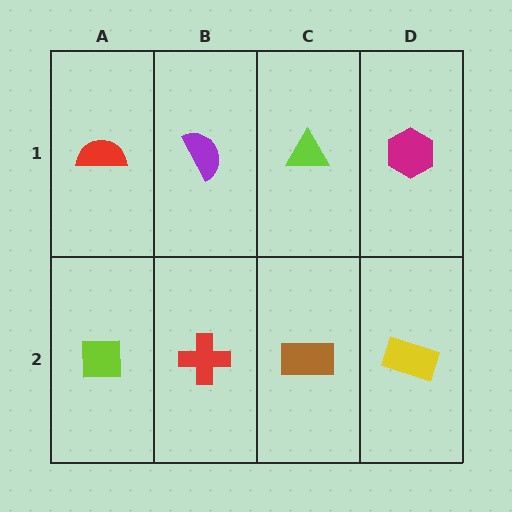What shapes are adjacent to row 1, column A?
A lime square (row 2, column A), a purple semicircle (row 1, column B).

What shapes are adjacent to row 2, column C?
A lime triangle (row 1, column C), a red cross (row 2, column B), a yellow rectangle (row 2, column D).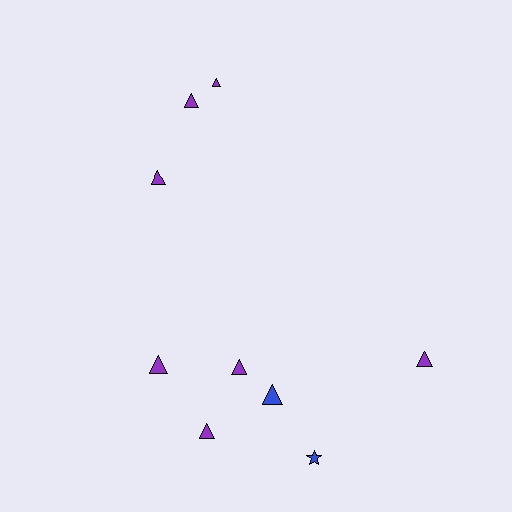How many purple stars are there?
There are no purple stars.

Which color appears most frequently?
Purple, with 7 objects.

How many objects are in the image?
There are 9 objects.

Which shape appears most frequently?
Triangle, with 8 objects.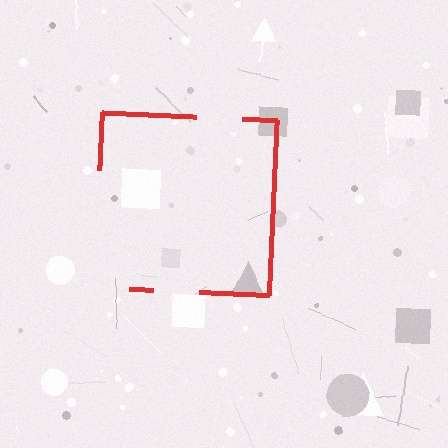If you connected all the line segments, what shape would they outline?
They would outline a square.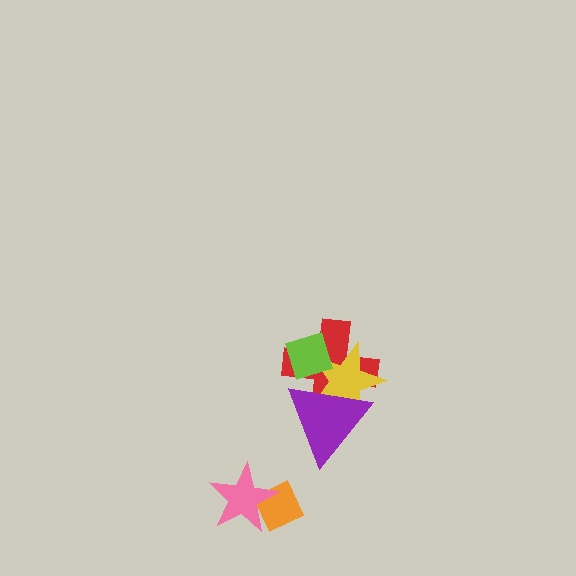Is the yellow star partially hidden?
Yes, it is partially covered by another shape.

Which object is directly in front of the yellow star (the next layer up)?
The lime diamond is directly in front of the yellow star.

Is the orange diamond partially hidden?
Yes, it is partially covered by another shape.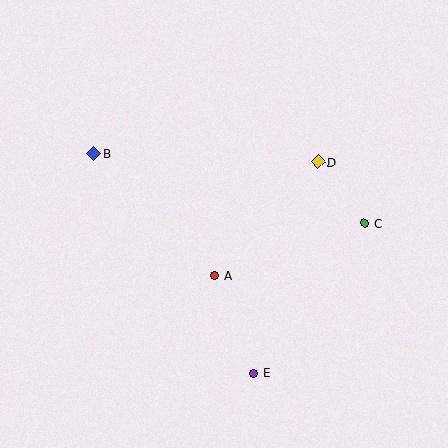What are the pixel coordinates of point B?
Point B is at (93, 154).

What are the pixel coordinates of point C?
Point C is at (365, 223).